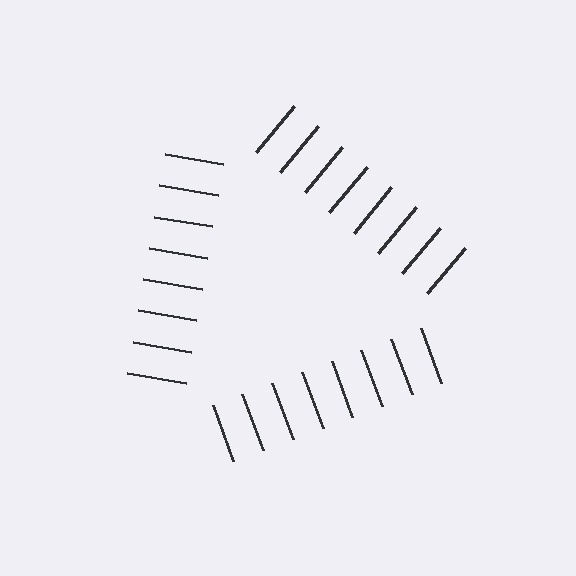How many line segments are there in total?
24 — 8 along each of the 3 edges.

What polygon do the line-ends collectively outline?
An illusory triangle — the line segments terminate on its edges but no continuous stroke is drawn.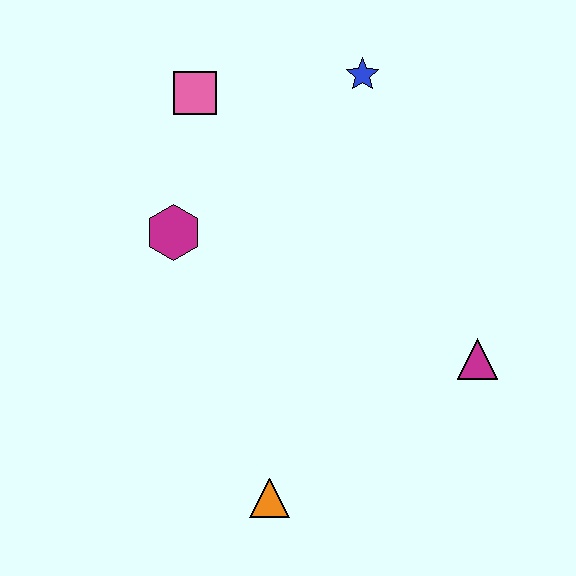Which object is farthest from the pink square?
The orange triangle is farthest from the pink square.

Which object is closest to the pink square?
The magenta hexagon is closest to the pink square.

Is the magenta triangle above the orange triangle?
Yes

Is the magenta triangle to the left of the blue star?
No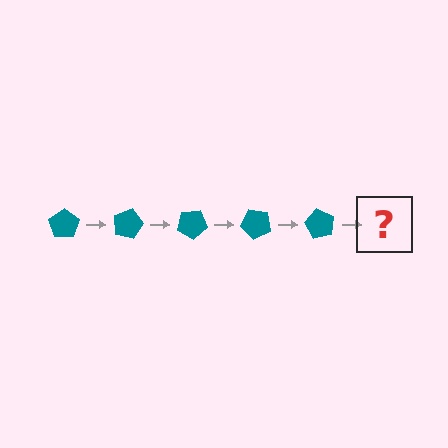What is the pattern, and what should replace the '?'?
The pattern is that the pentagon rotates 15 degrees each step. The '?' should be a teal pentagon rotated 75 degrees.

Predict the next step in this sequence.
The next step is a teal pentagon rotated 75 degrees.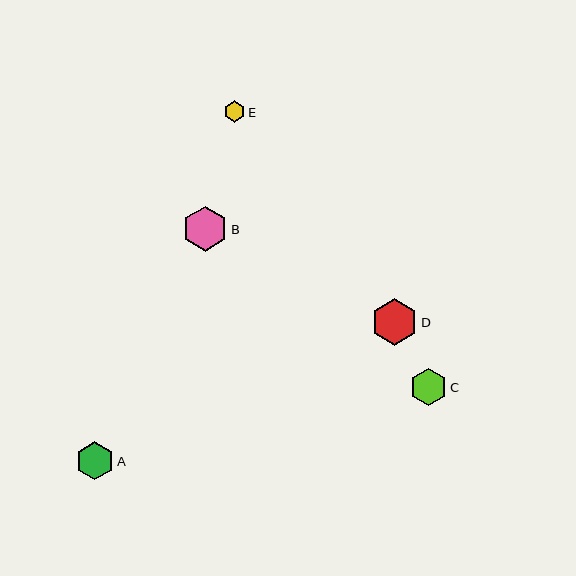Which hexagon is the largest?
Hexagon D is the largest with a size of approximately 47 pixels.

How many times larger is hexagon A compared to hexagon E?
Hexagon A is approximately 1.8 times the size of hexagon E.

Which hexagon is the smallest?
Hexagon E is the smallest with a size of approximately 21 pixels.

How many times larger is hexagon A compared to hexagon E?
Hexagon A is approximately 1.8 times the size of hexagon E.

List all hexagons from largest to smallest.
From largest to smallest: D, B, A, C, E.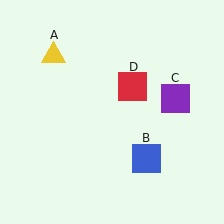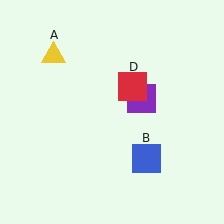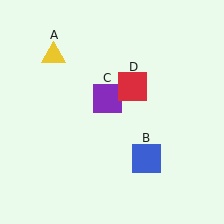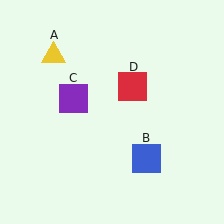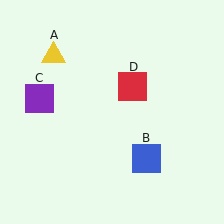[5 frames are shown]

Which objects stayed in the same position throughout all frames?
Yellow triangle (object A) and blue square (object B) and red square (object D) remained stationary.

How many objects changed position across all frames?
1 object changed position: purple square (object C).